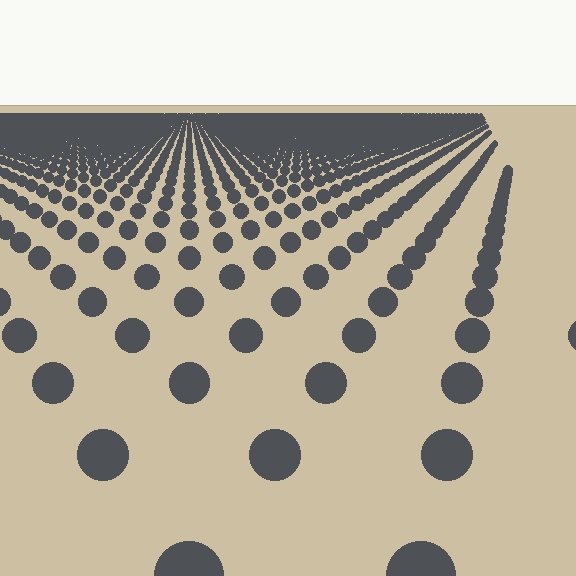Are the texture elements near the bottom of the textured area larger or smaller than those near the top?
Larger. Near the bottom, elements are closer to the viewer and appear at a bigger on-screen size.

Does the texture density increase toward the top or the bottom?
Density increases toward the top.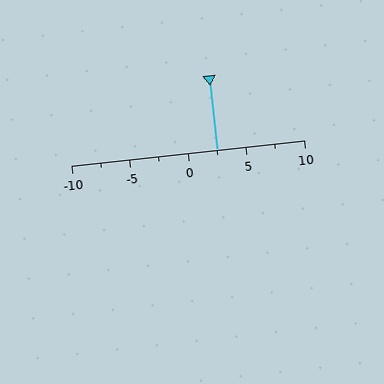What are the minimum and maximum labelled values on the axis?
The axis runs from -10 to 10.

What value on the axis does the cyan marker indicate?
The marker indicates approximately 2.5.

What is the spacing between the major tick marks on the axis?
The major ticks are spaced 5 apart.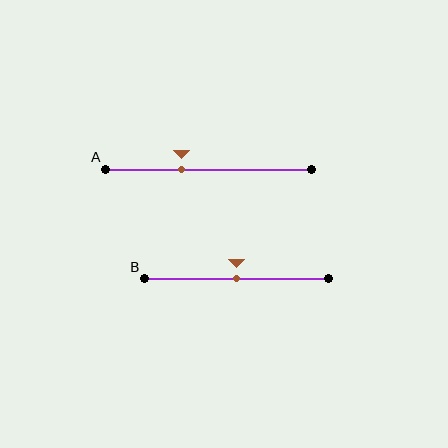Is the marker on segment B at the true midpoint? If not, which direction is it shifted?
Yes, the marker on segment B is at the true midpoint.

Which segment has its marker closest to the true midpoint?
Segment B has its marker closest to the true midpoint.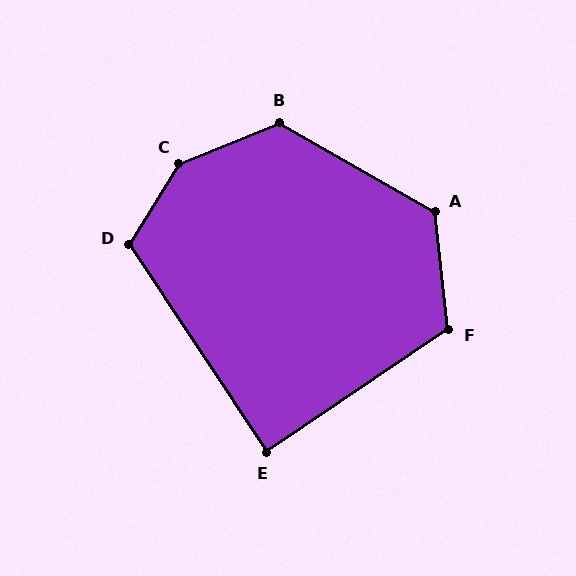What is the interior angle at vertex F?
Approximately 118 degrees (obtuse).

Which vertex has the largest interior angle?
C, at approximately 144 degrees.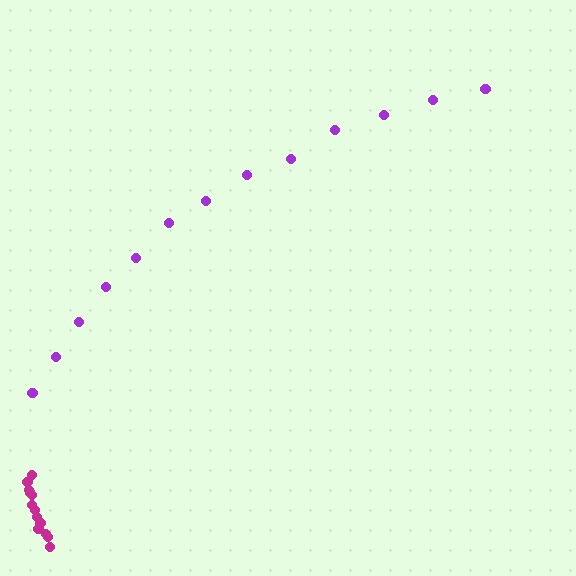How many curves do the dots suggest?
There are 2 distinct paths.